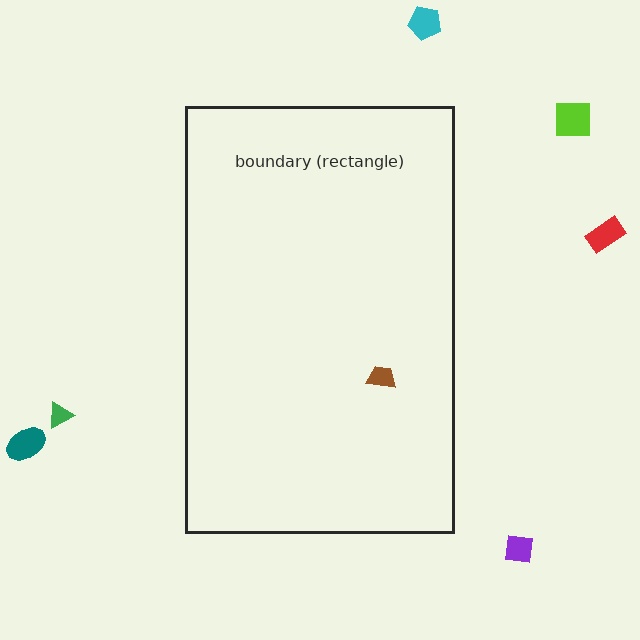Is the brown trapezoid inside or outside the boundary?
Inside.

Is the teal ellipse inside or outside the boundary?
Outside.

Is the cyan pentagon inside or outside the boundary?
Outside.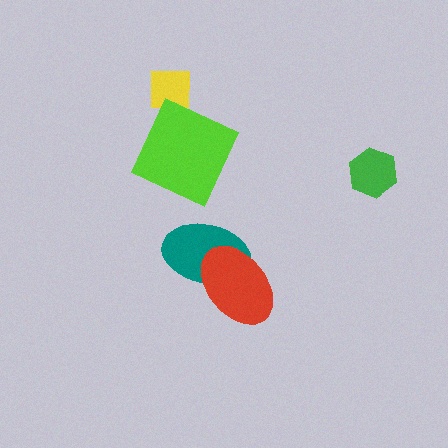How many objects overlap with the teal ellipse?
1 object overlaps with the teal ellipse.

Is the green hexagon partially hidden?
No, no other shape covers it.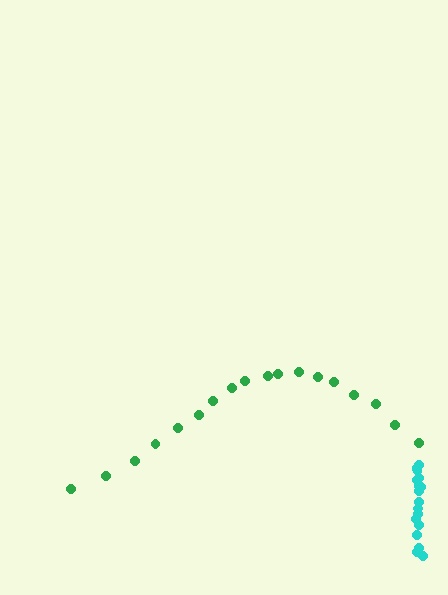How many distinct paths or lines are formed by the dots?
There are 2 distinct paths.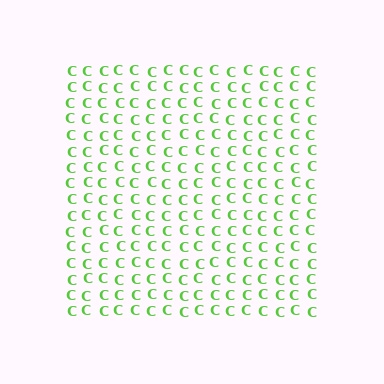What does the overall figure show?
The overall figure shows a square.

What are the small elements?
The small elements are letter C's.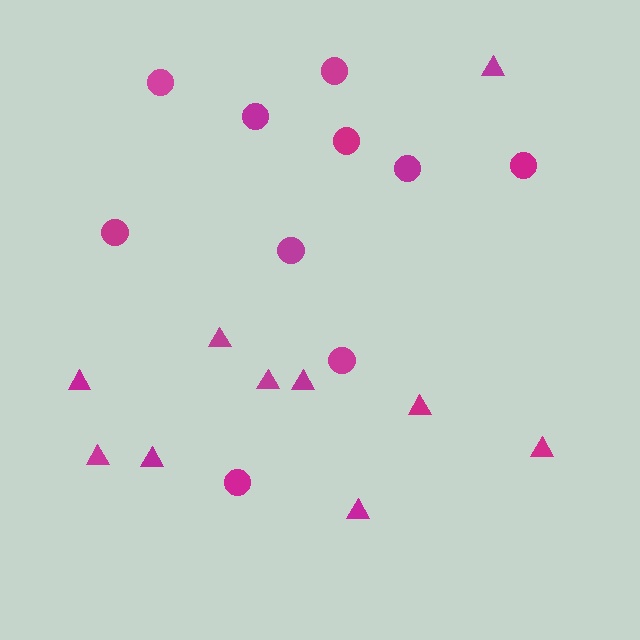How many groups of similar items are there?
There are 2 groups: one group of circles (10) and one group of triangles (10).